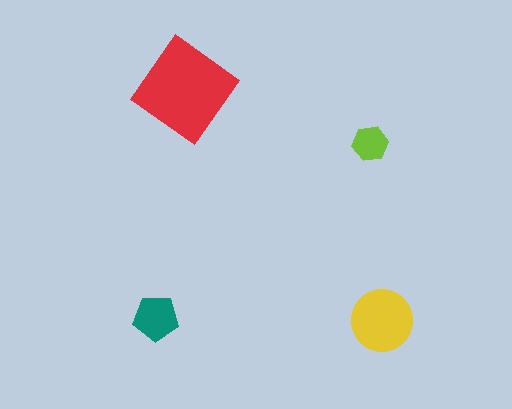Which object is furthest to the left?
The teal pentagon is leftmost.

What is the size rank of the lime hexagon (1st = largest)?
4th.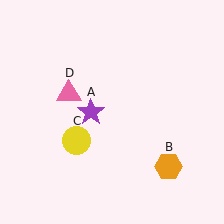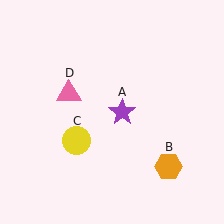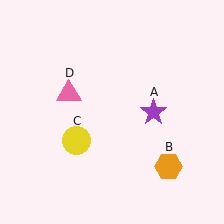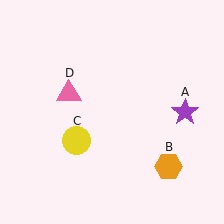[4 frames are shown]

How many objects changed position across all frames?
1 object changed position: purple star (object A).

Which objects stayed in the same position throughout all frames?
Orange hexagon (object B) and yellow circle (object C) and pink triangle (object D) remained stationary.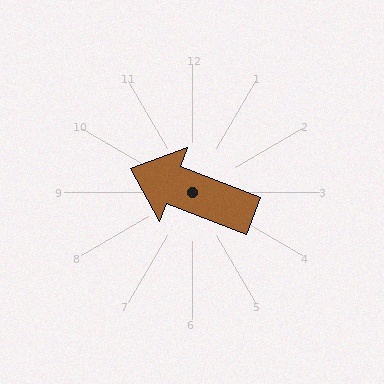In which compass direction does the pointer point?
West.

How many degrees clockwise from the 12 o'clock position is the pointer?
Approximately 291 degrees.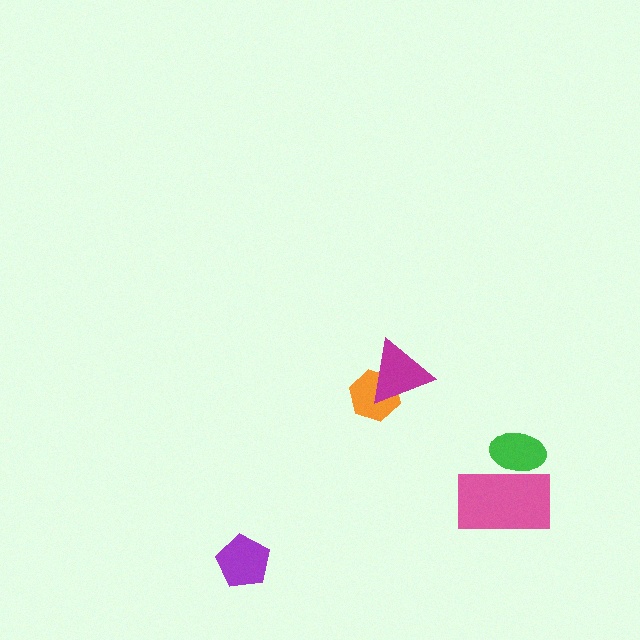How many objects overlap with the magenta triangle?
1 object overlaps with the magenta triangle.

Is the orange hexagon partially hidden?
Yes, it is partially covered by another shape.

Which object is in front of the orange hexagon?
The magenta triangle is in front of the orange hexagon.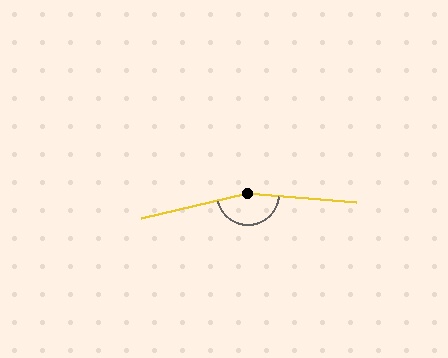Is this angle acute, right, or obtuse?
It is obtuse.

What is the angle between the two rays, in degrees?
Approximately 162 degrees.